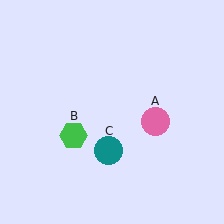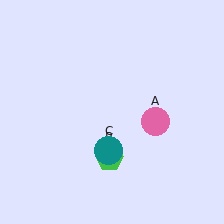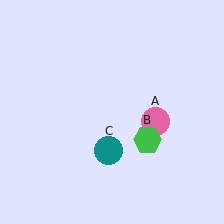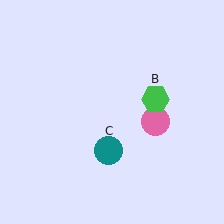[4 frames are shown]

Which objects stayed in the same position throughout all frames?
Pink circle (object A) and teal circle (object C) remained stationary.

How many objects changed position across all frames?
1 object changed position: green hexagon (object B).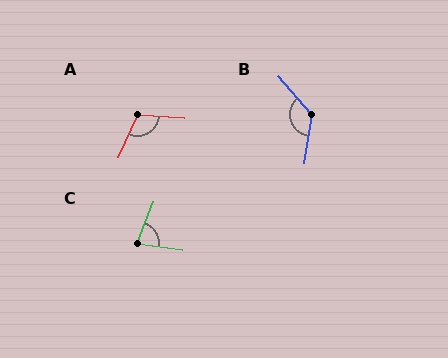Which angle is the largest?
B, at approximately 130 degrees.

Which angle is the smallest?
C, at approximately 76 degrees.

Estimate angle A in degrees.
Approximately 111 degrees.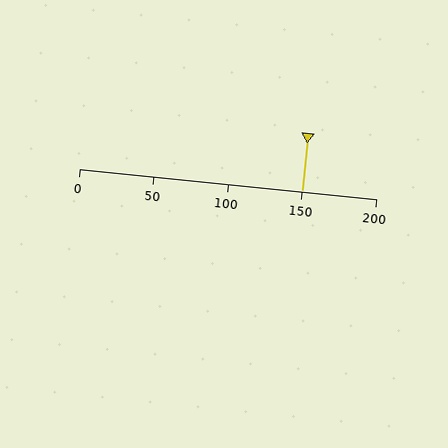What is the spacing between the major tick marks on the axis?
The major ticks are spaced 50 apart.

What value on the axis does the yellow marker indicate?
The marker indicates approximately 150.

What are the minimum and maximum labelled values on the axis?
The axis runs from 0 to 200.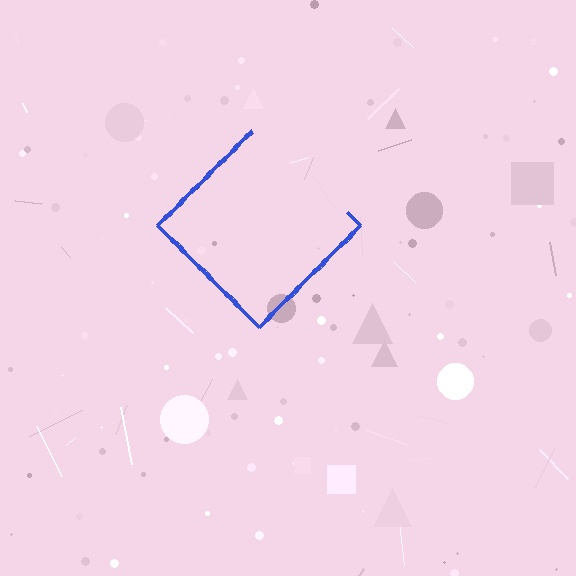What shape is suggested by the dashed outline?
The dashed outline suggests a diamond.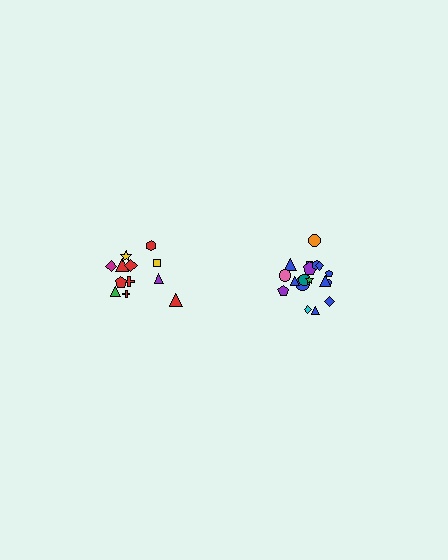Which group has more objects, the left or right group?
The right group.